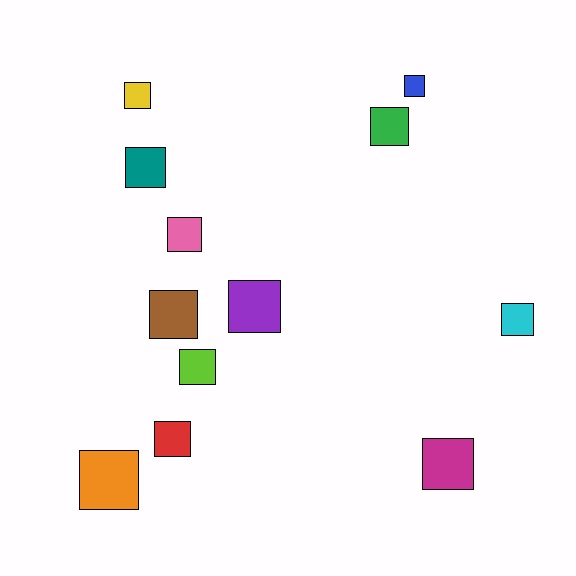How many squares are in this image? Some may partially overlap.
There are 12 squares.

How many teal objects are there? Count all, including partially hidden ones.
There is 1 teal object.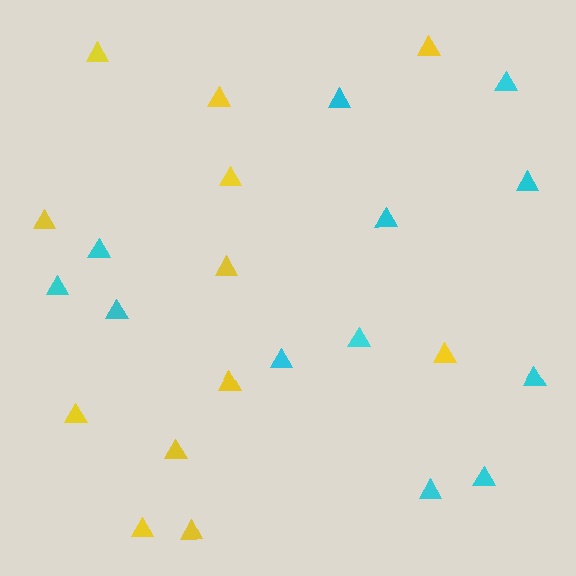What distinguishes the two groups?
There are 2 groups: one group of yellow triangles (12) and one group of cyan triangles (12).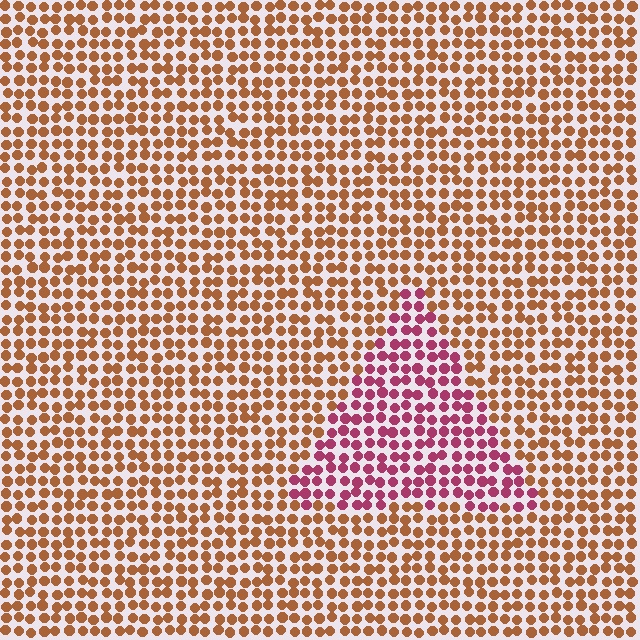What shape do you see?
I see a triangle.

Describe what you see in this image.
The image is filled with small brown elements in a uniform arrangement. A triangle-shaped region is visible where the elements are tinted to a slightly different hue, forming a subtle color boundary.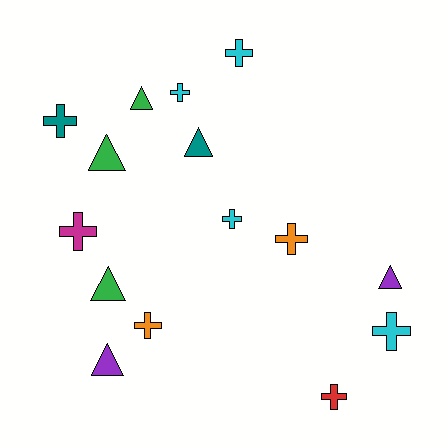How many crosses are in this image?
There are 9 crosses.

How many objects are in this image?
There are 15 objects.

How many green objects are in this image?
There are 3 green objects.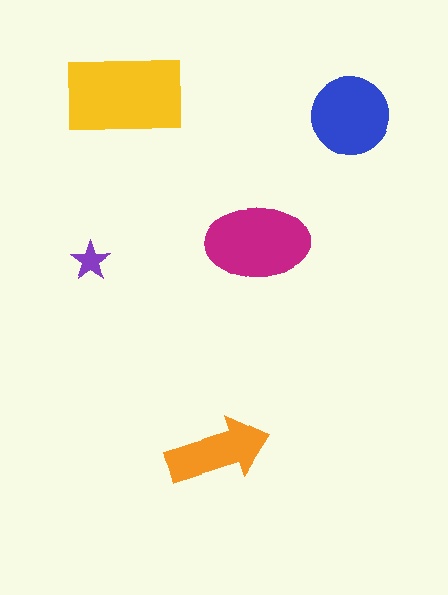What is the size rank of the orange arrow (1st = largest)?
4th.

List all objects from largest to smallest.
The yellow rectangle, the magenta ellipse, the blue circle, the orange arrow, the purple star.